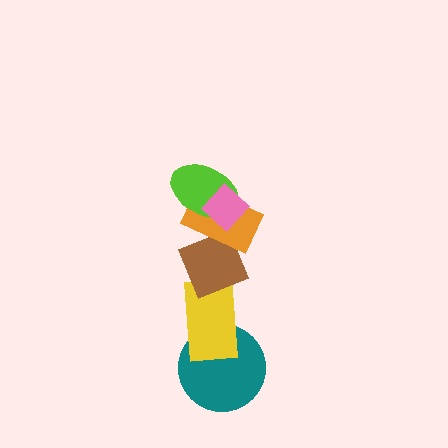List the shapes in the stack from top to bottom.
From top to bottom: the pink diamond, the lime ellipse, the orange rectangle, the brown diamond, the yellow rectangle, the teal circle.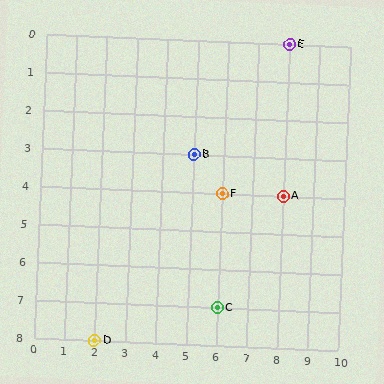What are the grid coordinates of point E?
Point E is at grid coordinates (8, 0).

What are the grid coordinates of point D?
Point D is at grid coordinates (2, 8).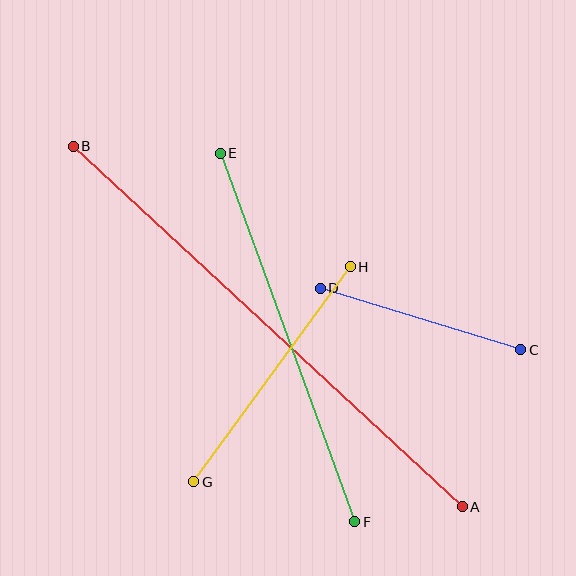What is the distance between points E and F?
The distance is approximately 392 pixels.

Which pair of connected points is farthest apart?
Points A and B are farthest apart.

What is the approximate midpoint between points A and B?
The midpoint is at approximately (268, 327) pixels.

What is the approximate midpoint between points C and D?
The midpoint is at approximately (420, 319) pixels.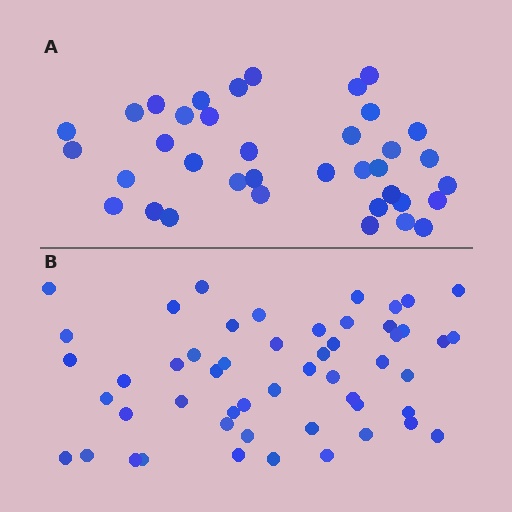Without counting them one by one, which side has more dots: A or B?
Region B (the bottom region) has more dots.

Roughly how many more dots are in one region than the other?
Region B has approximately 15 more dots than region A.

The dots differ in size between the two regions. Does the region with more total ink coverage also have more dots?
No. Region A has more total ink coverage because its dots are larger, but region B actually contains more individual dots. Total area can be misleading — the number of items is what matters here.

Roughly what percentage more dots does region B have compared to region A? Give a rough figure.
About 40% more.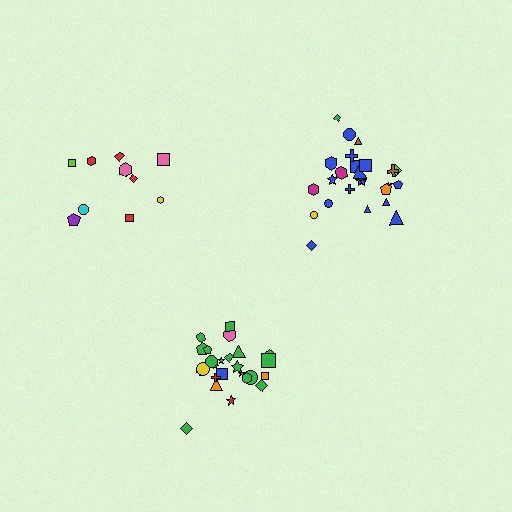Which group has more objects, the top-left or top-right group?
The top-right group.